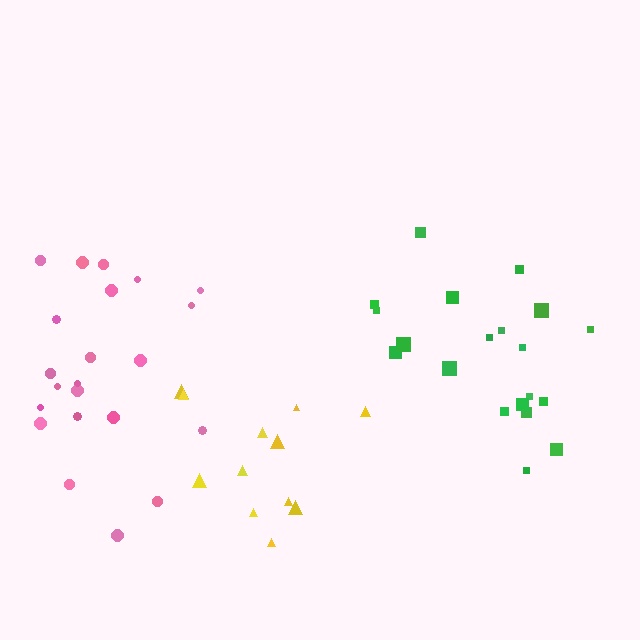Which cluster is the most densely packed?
Green.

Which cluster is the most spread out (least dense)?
Yellow.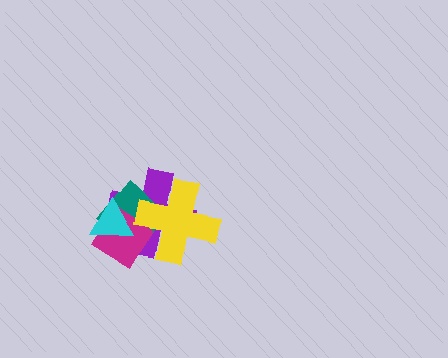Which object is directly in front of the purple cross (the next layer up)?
The teal diamond is directly in front of the purple cross.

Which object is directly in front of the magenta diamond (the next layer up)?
The yellow cross is directly in front of the magenta diamond.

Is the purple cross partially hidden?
Yes, it is partially covered by another shape.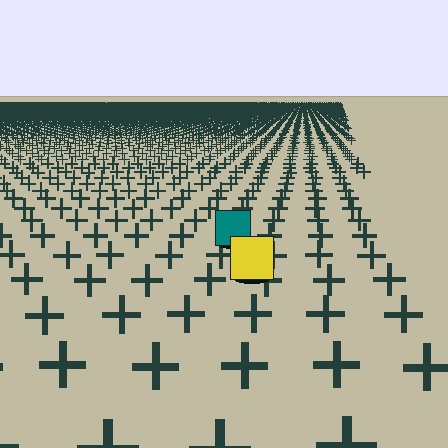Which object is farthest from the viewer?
The teal square is farthest from the viewer. It appears smaller and the ground texture around it is denser.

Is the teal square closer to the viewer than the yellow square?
No. The yellow square is closer — you can tell from the texture gradient: the ground texture is coarser near it.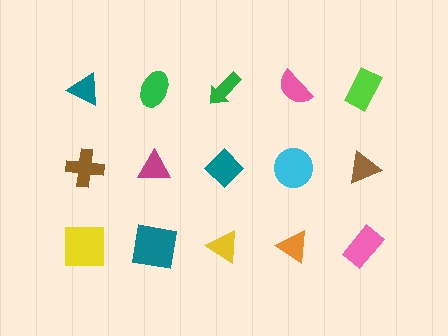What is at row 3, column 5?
A pink rectangle.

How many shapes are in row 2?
5 shapes.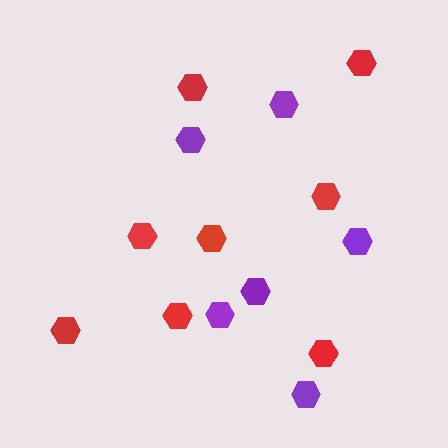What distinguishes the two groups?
There are 2 groups: one group of purple hexagons (6) and one group of red hexagons (8).